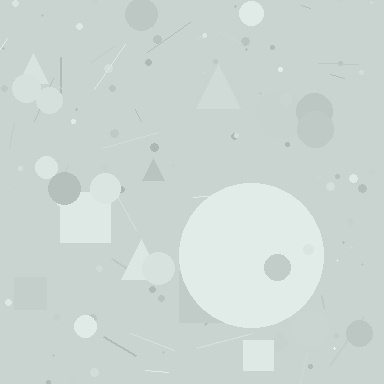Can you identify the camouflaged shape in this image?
The camouflaged shape is a circle.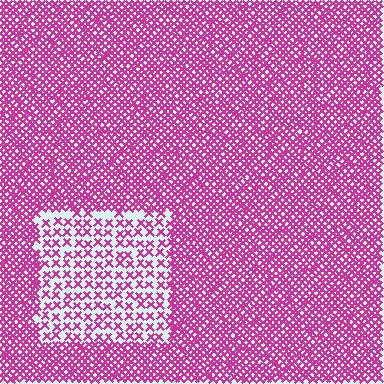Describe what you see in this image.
The image contains small magenta elements arranged at two different densities. A rectangle-shaped region is visible where the elements are less densely packed than the surrounding area.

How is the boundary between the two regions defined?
The boundary is defined by a change in element density (approximately 2.5x ratio). All elements are the same color, size, and shape.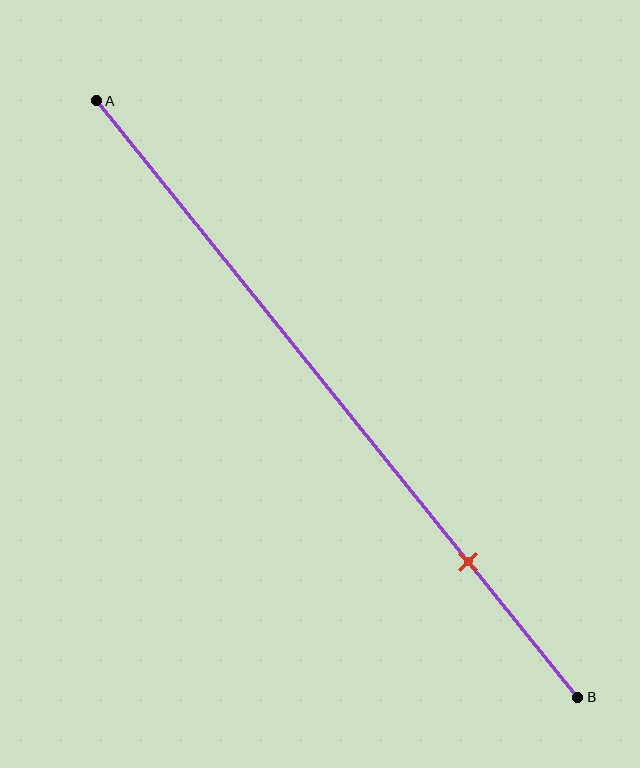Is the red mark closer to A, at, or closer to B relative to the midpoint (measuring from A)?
The red mark is closer to point B than the midpoint of segment AB.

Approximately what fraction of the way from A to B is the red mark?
The red mark is approximately 75% of the way from A to B.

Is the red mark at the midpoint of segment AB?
No, the mark is at about 75% from A, not at the 50% midpoint.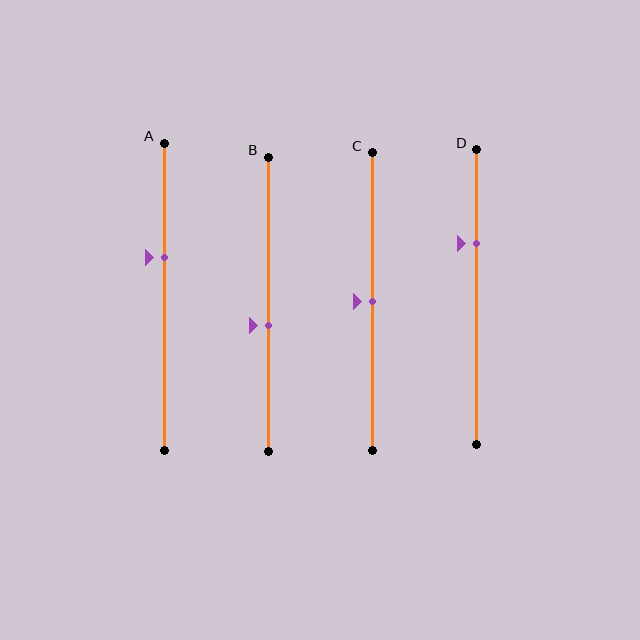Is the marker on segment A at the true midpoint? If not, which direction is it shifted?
No, the marker on segment A is shifted upward by about 13% of the segment length.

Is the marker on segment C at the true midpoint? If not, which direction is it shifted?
Yes, the marker on segment C is at the true midpoint.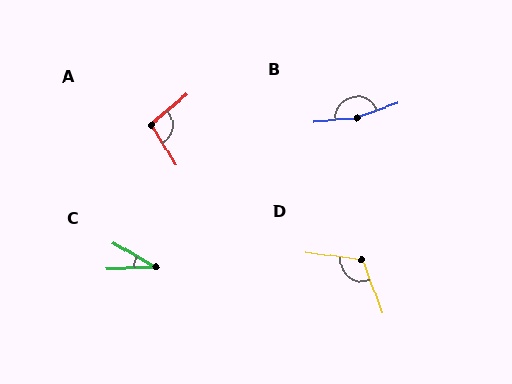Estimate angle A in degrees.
Approximately 98 degrees.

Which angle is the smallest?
C, at approximately 31 degrees.